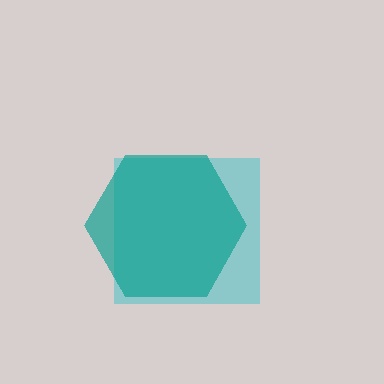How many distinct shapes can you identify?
There are 2 distinct shapes: a cyan square, a teal hexagon.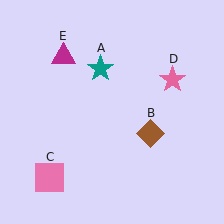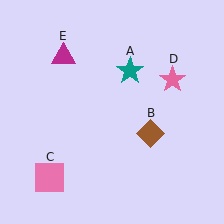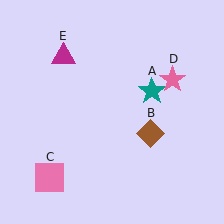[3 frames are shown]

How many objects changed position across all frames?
1 object changed position: teal star (object A).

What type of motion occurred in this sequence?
The teal star (object A) rotated clockwise around the center of the scene.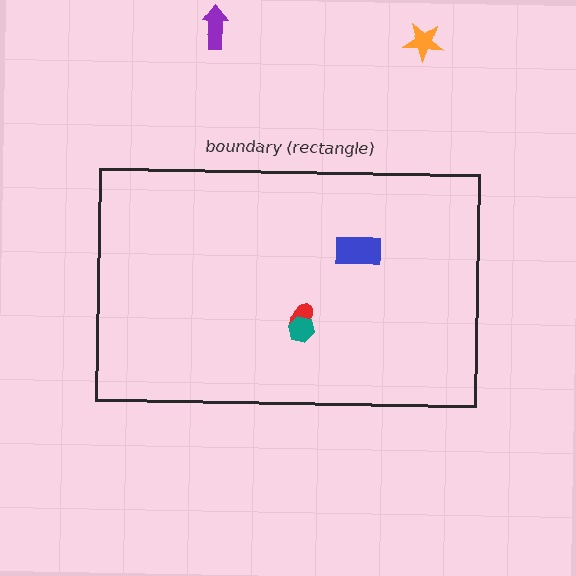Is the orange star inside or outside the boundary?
Outside.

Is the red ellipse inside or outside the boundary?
Inside.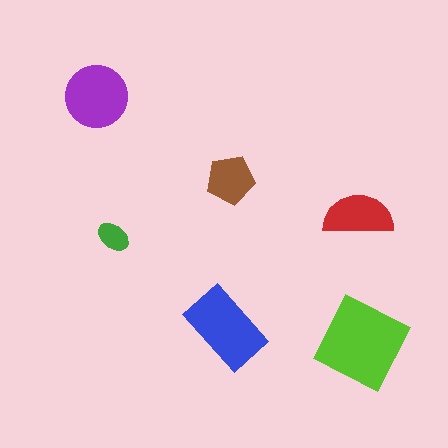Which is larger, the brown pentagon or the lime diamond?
The lime diamond.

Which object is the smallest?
The green ellipse.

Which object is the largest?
The lime diamond.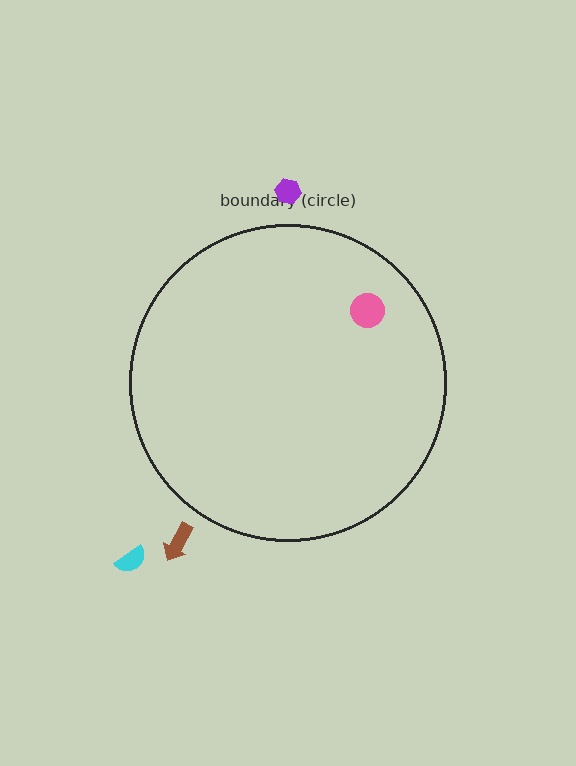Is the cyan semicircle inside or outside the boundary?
Outside.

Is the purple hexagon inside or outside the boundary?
Outside.